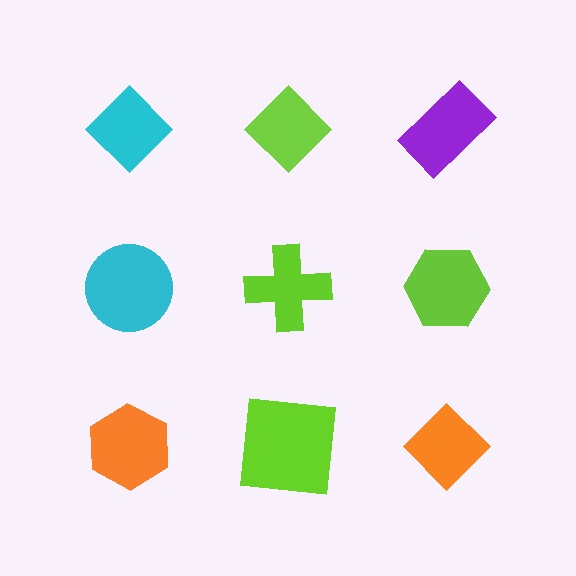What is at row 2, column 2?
A lime cross.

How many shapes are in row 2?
3 shapes.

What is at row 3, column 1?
An orange hexagon.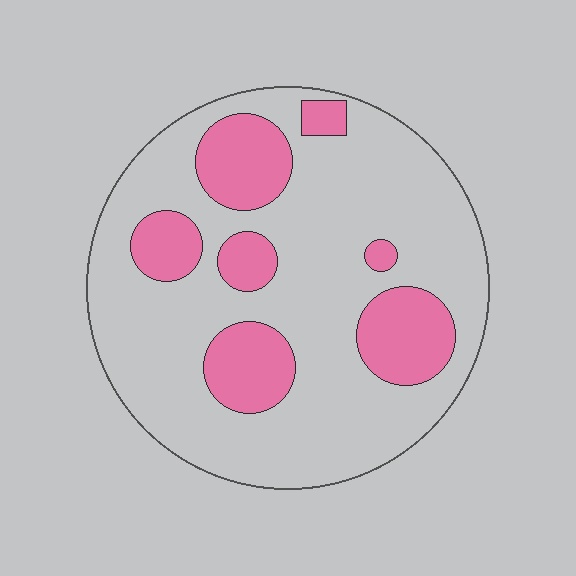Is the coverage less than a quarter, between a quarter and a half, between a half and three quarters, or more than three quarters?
Less than a quarter.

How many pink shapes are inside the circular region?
7.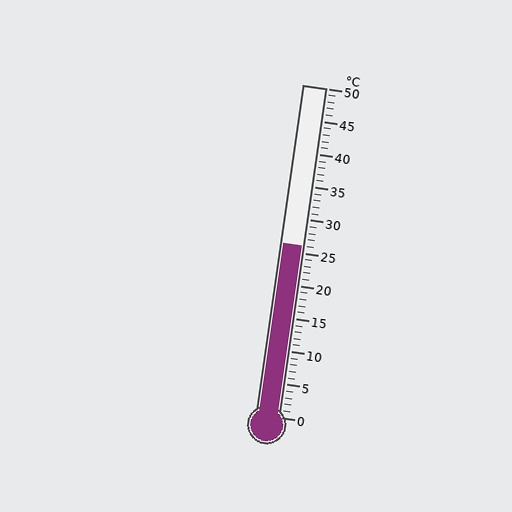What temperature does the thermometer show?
The thermometer shows approximately 26°C.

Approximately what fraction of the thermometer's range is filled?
The thermometer is filled to approximately 50% of its range.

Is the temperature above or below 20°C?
The temperature is above 20°C.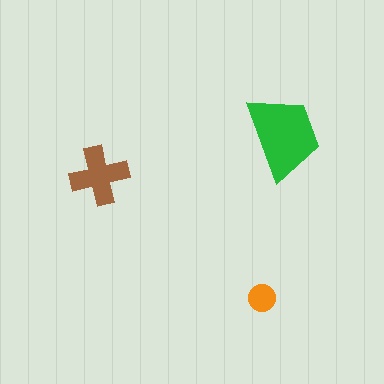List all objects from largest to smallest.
The green trapezoid, the brown cross, the orange circle.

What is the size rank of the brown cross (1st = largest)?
2nd.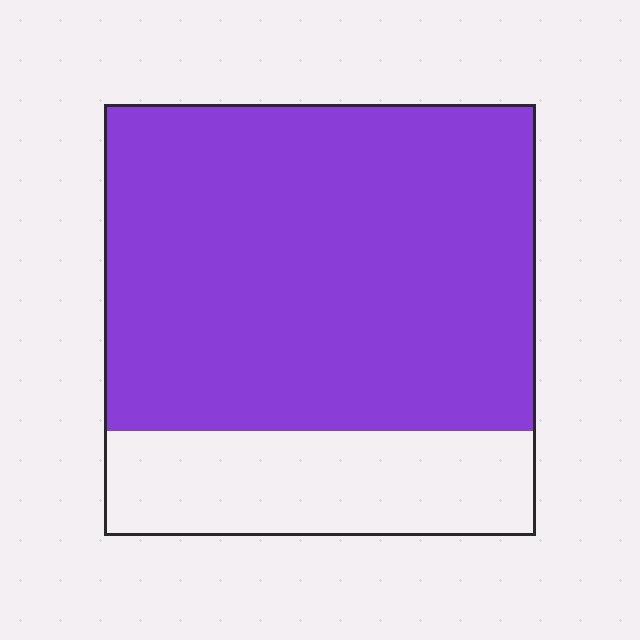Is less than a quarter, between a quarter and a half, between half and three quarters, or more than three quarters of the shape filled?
More than three quarters.